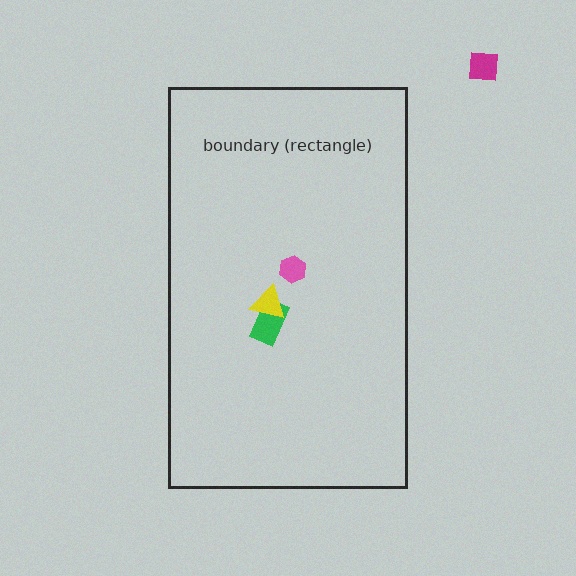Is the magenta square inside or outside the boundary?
Outside.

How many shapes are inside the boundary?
3 inside, 1 outside.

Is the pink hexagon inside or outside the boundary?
Inside.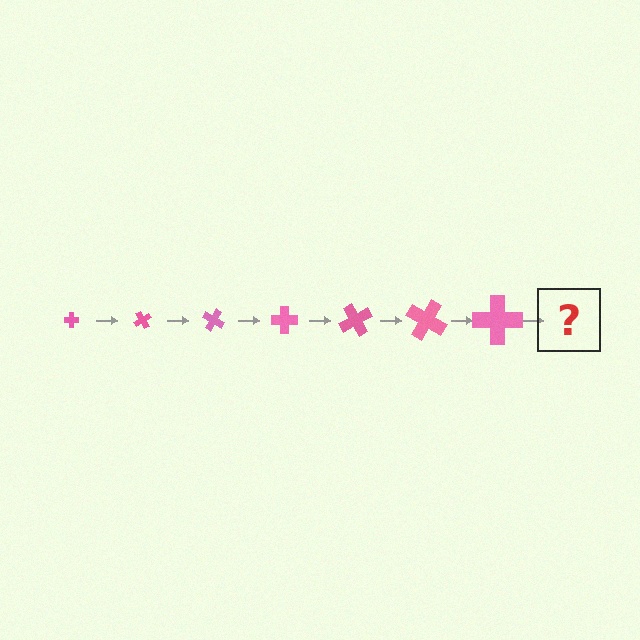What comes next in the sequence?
The next element should be a cross, larger than the previous one and rotated 420 degrees from the start.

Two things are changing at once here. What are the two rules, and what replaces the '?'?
The two rules are that the cross grows larger each step and it rotates 60 degrees each step. The '?' should be a cross, larger than the previous one and rotated 420 degrees from the start.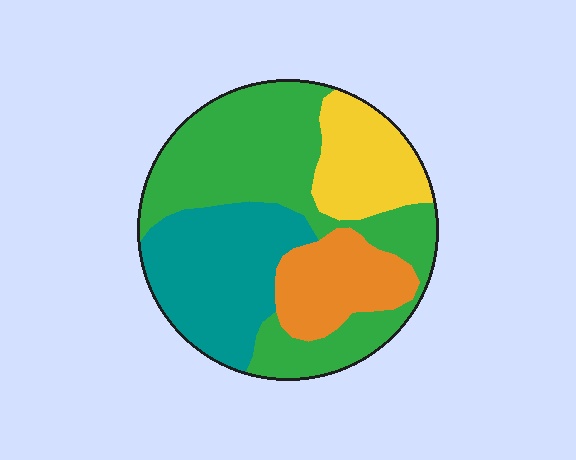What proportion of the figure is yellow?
Yellow takes up about one sixth (1/6) of the figure.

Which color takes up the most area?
Green, at roughly 45%.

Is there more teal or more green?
Green.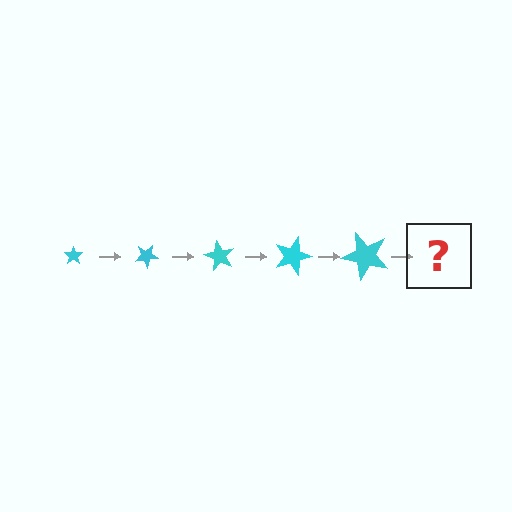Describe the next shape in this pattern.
It should be a star, larger than the previous one and rotated 150 degrees from the start.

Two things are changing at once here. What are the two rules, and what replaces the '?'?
The two rules are that the star grows larger each step and it rotates 30 degrees each step. The '?' should be a star, larger than the previous one and rotated 150 degrees from the start.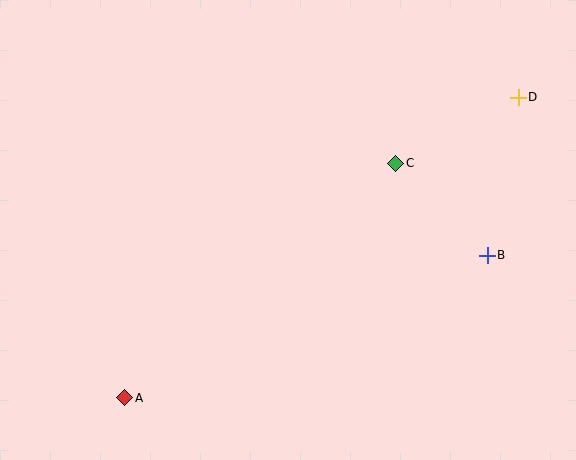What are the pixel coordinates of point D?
Point D is at (518, 97).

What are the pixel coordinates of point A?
Point A is at (125, 398).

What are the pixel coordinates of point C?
Point C is at (396, 163).